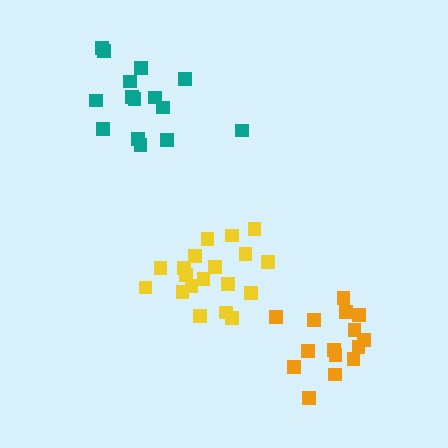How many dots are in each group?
Group 1: 15 dots, Group 2: 19 dots, Group 3: 15 dots (49 total).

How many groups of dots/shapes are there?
There are 3 groups.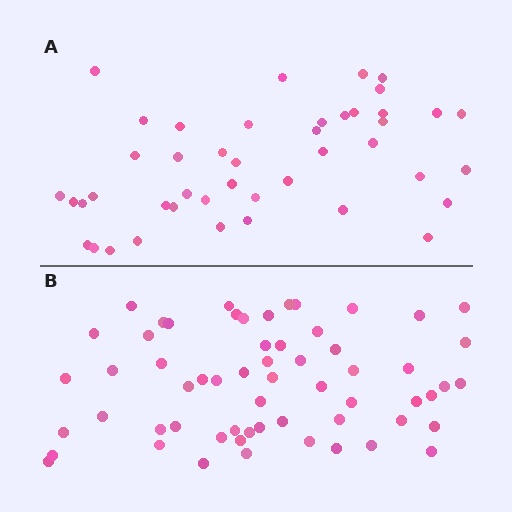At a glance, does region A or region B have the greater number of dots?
Region B (the bottom region) has more dots.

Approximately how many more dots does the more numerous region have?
Region B has approximately 15 more dots than region A.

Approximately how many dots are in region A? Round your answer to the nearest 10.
About 40 dots. (The exact count is 44, which rounds to 40.)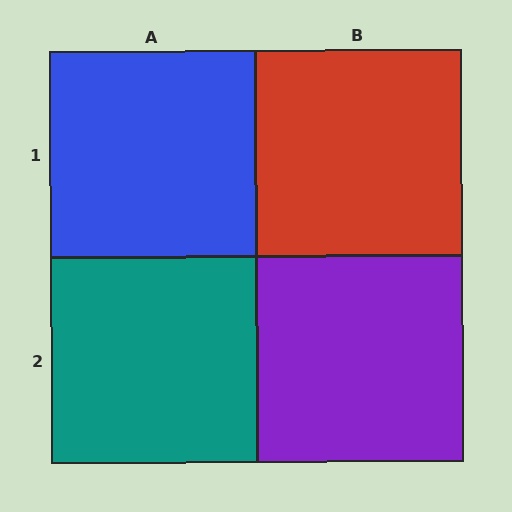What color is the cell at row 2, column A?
Teal.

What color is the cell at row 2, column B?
Purple.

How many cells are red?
1 cell is red.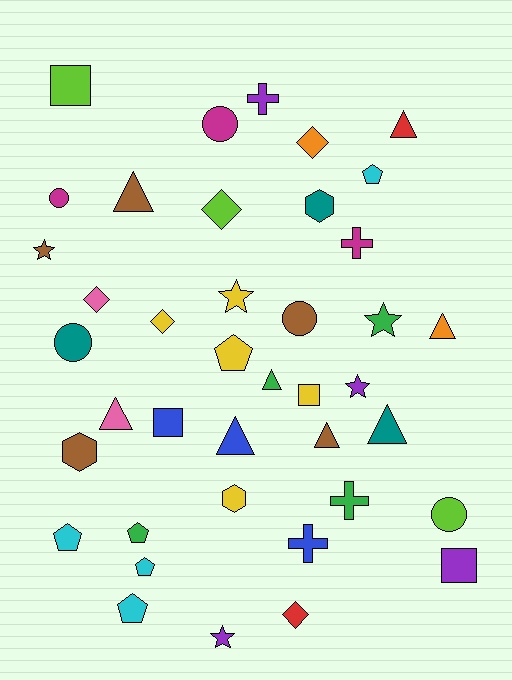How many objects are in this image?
There are 40 objects.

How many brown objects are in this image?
There are 5 brown objects.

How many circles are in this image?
There are 5 circles.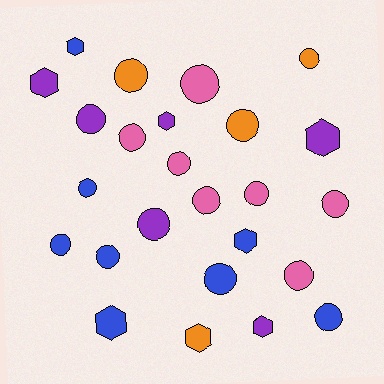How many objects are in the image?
There are 25 objects.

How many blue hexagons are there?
There are 3 blue hexagons.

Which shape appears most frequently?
Circle, with 17 objects.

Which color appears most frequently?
Blue, with 8 objects.